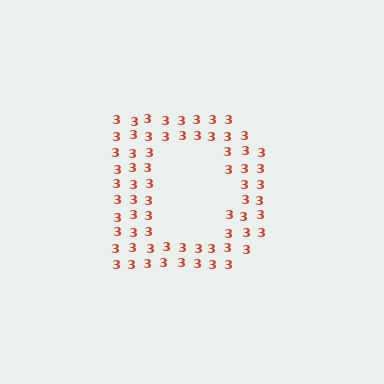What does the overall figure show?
The overall figure shows the letter D.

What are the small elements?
The small elements are digit 3's.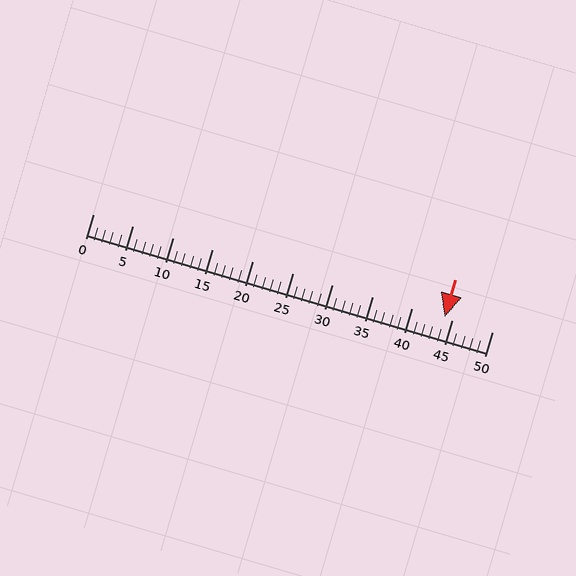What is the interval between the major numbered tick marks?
The major tick marks are spaced 5 units apart.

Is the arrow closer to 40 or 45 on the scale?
The arrow is closer to 45.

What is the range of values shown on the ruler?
The ruler shows values from 0 to 50.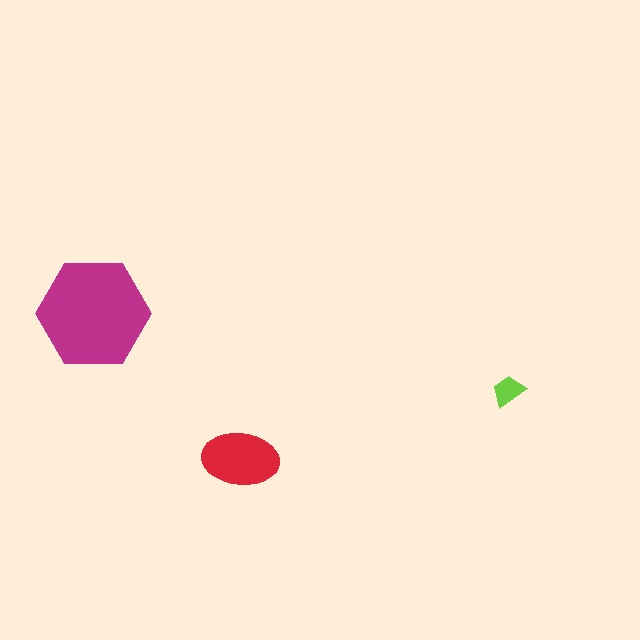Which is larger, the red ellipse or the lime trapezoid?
The red ellipse.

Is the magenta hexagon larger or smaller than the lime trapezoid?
Larger.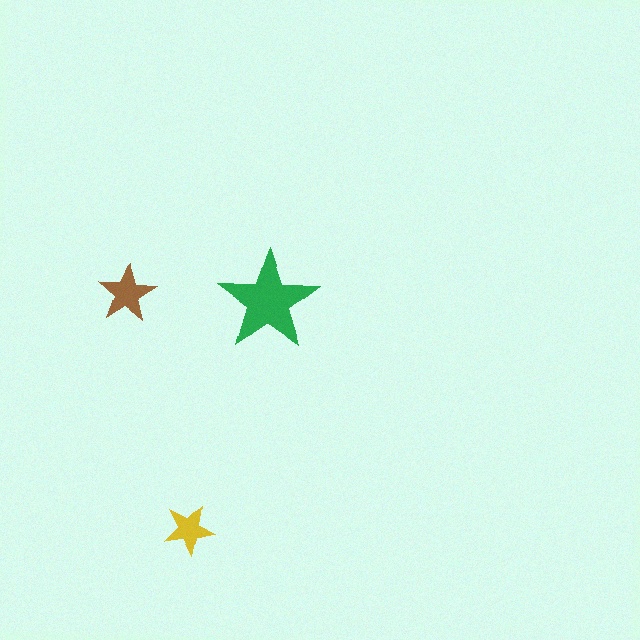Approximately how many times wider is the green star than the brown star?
About 1.5 times wider.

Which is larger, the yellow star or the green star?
The green one.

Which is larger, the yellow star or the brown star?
The brown one.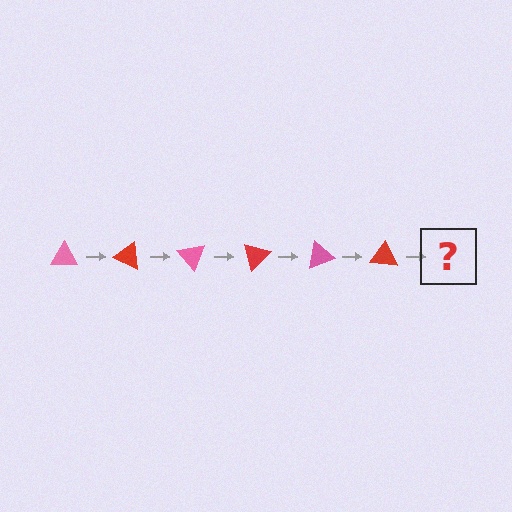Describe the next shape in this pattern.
It should be a pink triangle, rotated 150 degrees from the start.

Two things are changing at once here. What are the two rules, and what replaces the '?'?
The two rules are that it rotates 25 degrees each step and the color cycles through pink and red. The '?' should be a pink triangle, rotated 150 degrees from the start.